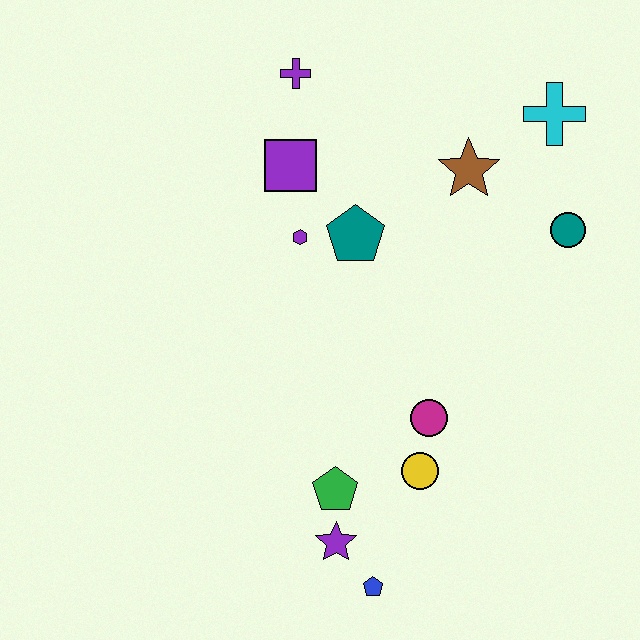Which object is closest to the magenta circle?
The yellow circle is closest to the magenta circle.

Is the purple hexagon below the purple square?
Yes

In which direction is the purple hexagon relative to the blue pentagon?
The purple hexagon is above the blue pentagon.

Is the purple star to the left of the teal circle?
Yes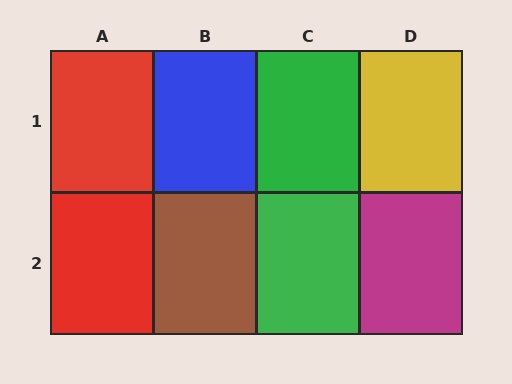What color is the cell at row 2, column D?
Magenta.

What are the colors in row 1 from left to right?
Red, blue, green, yellow.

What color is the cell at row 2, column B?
Brown.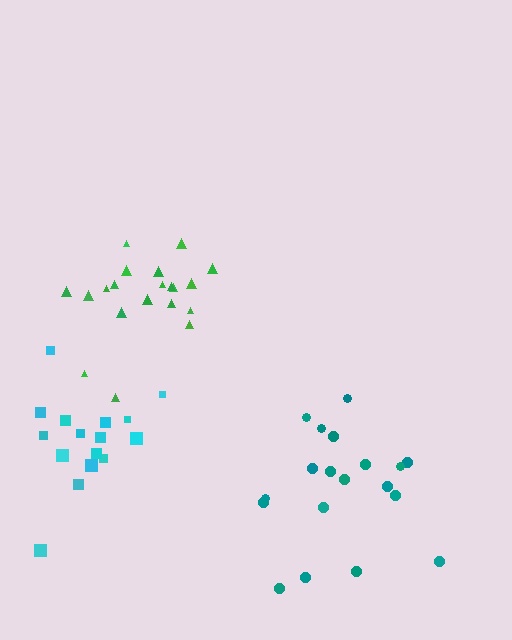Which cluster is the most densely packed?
Green.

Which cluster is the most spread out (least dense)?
Teal.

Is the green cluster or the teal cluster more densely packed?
Green.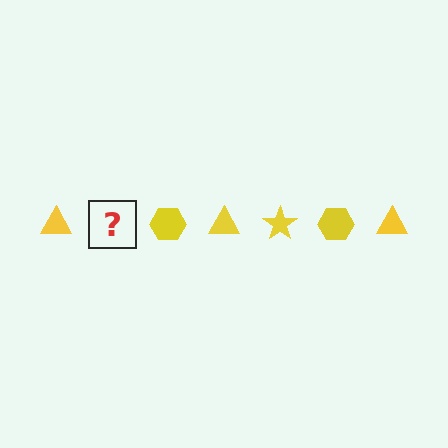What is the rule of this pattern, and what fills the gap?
The rule is that the pattern cycles through triangle, star, hexagon shapes in yellow. The gap should be filled with a yellow star.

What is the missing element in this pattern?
The missing element is a yellow star.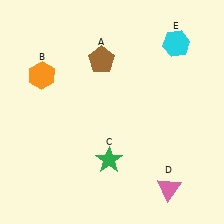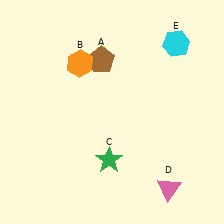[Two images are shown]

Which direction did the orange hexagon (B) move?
The orange hexagon (B) moved right.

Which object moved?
The orange hexagon (B) moved right.